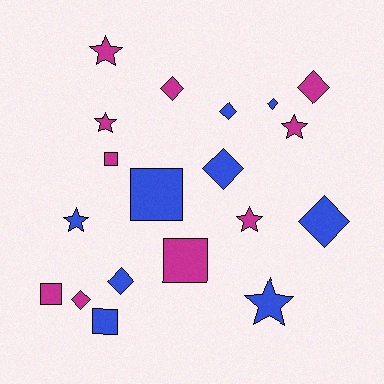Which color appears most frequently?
Magenta, with 10 objects.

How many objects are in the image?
There are 19 objects.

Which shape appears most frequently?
Diamond, with 8 objects.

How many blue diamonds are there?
There are 5 blue diamonds.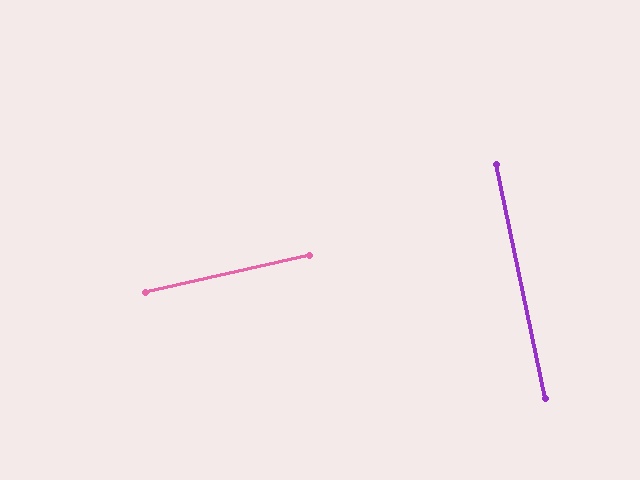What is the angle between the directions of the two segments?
Approximately 89 degrees.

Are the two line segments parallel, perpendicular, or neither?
Perpendicular — they meet at approximately 89°.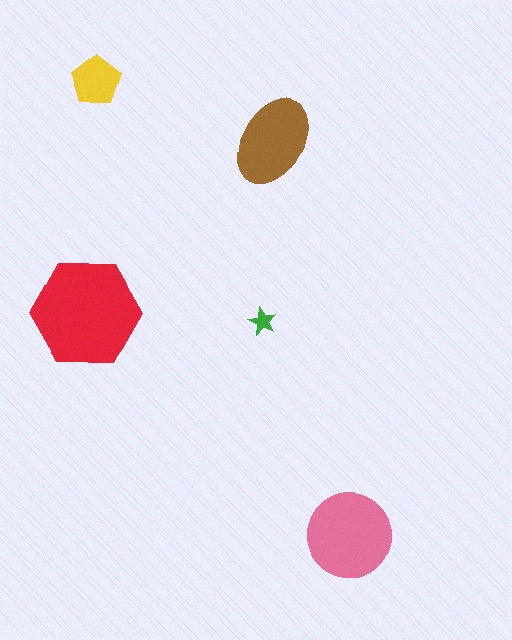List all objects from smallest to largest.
The green star, the yellow pentagon, the brown ellipse, the pink circle, the red hexagon.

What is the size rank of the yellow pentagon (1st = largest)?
4th.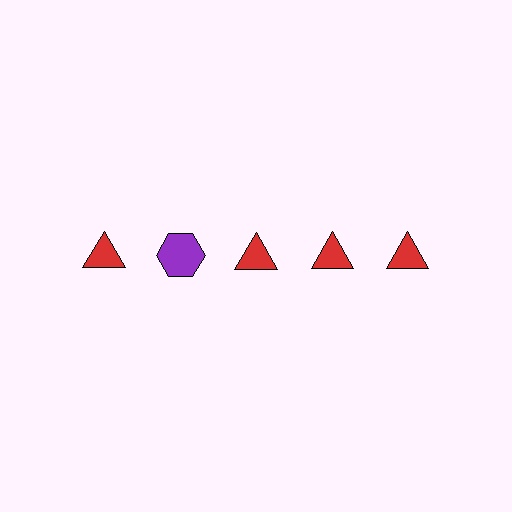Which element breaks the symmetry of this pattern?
The purple hexagon in the top row, second from left column breaks the symmetry. All other shapes are red triangles.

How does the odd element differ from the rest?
It differs in both color (purple instead of red) and shape (hexagon instead of triangle).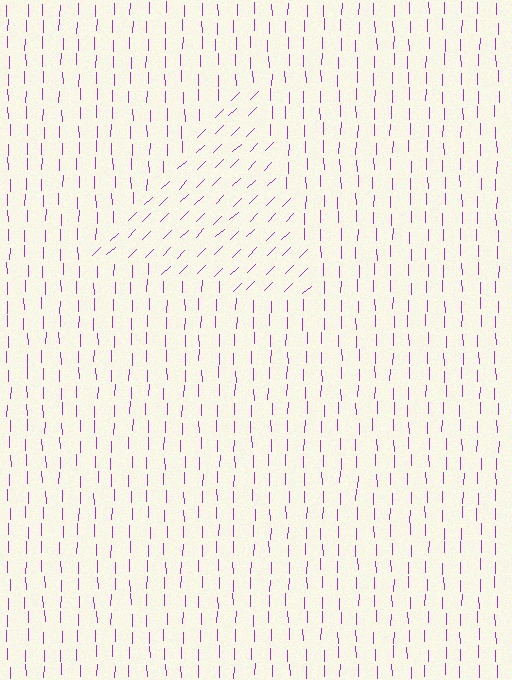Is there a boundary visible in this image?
Yes, there is a texture boundary formed by a change in line orientation.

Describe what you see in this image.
The image is filled with small purple line segments. A triangle region in the image has lines oriented differently from the surrounding lines, creating a visible texture boundary.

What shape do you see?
I see a triangle.